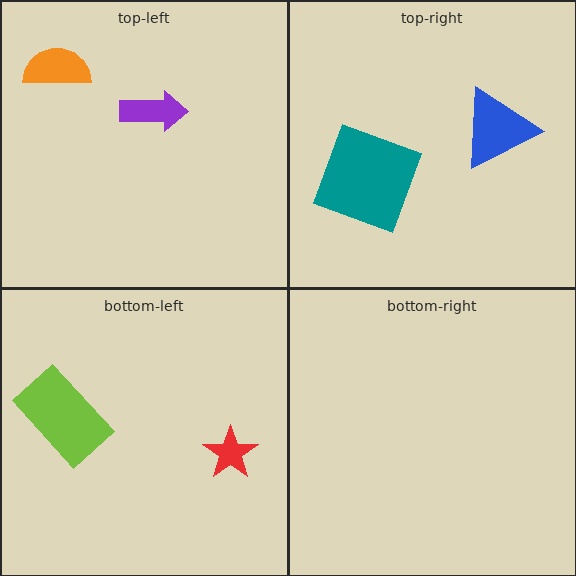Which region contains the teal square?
The top-right region.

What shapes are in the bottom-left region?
The lime rectangle, the red star.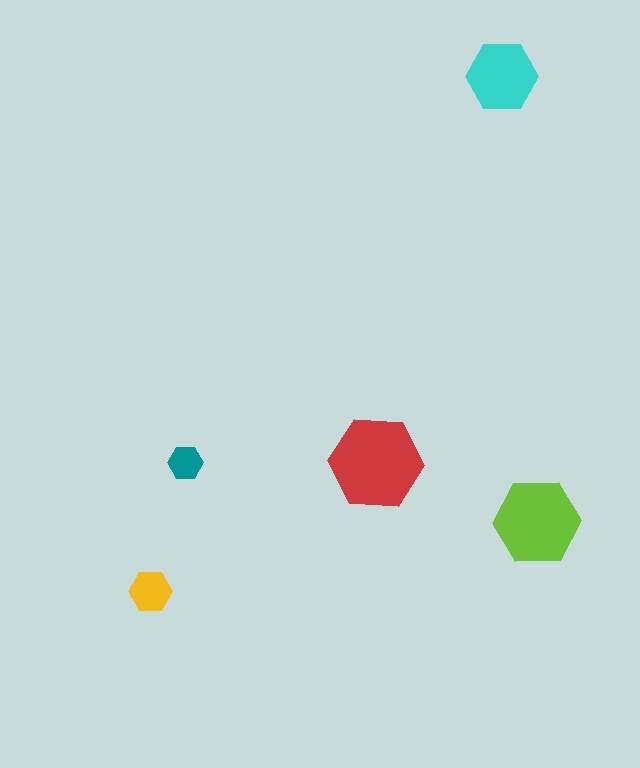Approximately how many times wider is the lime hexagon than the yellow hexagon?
About 2 times wider.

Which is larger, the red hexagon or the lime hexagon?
The red one.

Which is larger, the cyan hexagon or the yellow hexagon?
The cyan one.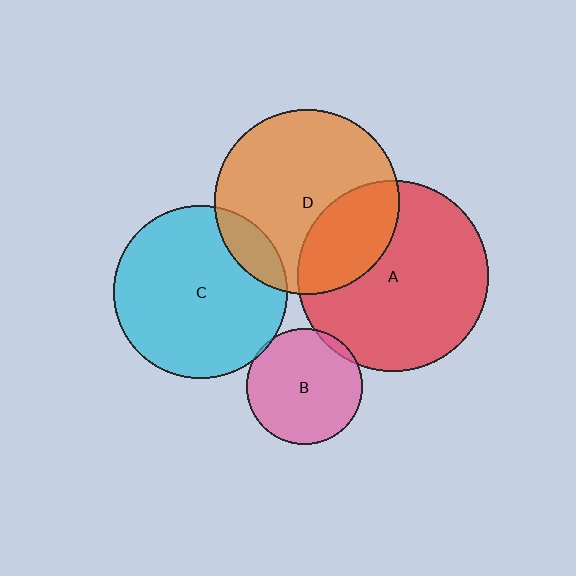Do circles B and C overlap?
Yes.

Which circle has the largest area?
Circle A (red).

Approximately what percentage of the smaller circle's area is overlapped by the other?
Approximately 5%.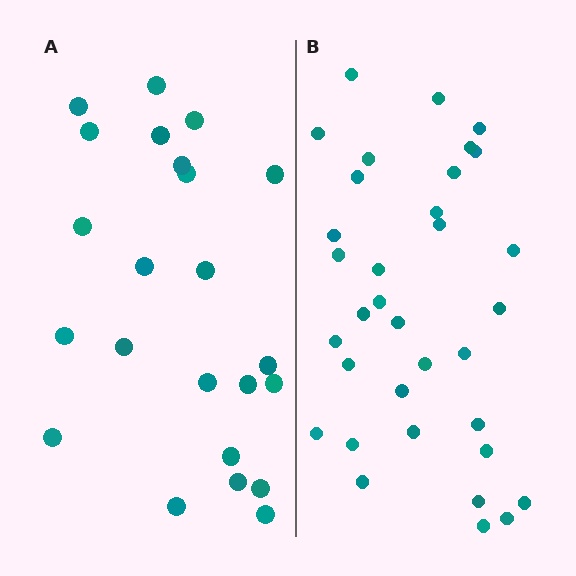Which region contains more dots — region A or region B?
Region B (the right region) has more dots.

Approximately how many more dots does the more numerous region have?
Region B has roughly 12 or so more dots than region A.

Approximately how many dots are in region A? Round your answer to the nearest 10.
About 20 dots. (The exact count is 23, which rounds to 20.)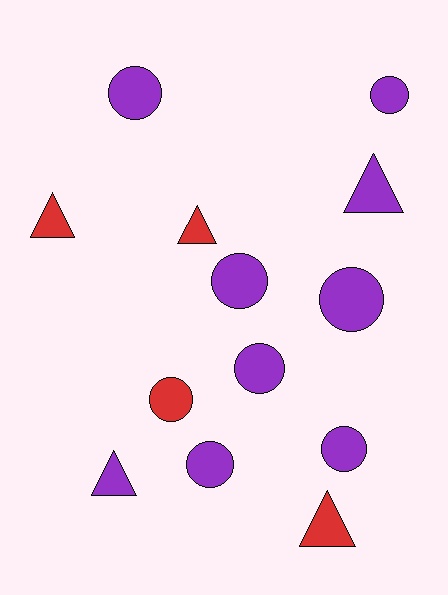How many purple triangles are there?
There are 2 purple triangles.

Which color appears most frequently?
Purple, with 9 objects.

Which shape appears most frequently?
Circle, with 8 objects.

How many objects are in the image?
There are 13 objects.